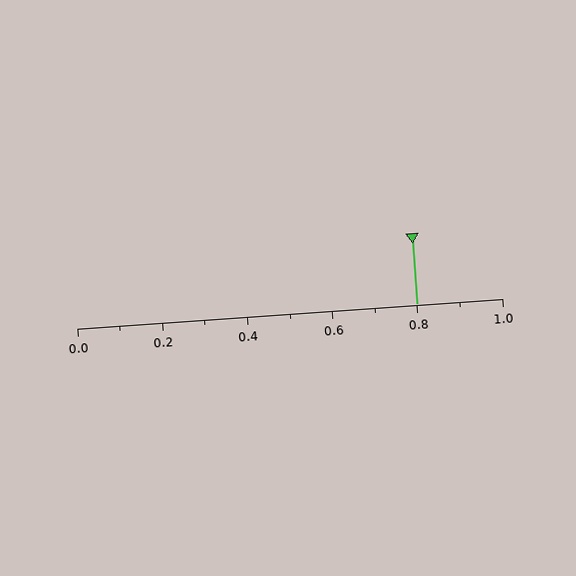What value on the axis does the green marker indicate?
The marker indicates approximately 0.8.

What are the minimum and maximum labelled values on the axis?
The axis runs from 0.0 to 1.0.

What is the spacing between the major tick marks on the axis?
The major ticks are spaced 0.2 apart.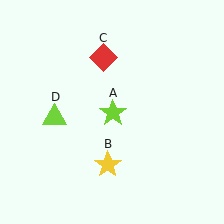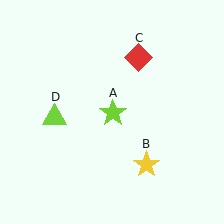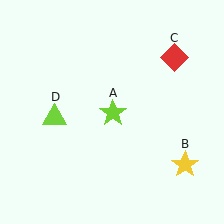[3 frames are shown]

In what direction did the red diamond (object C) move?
The red diamond (object C) moved right.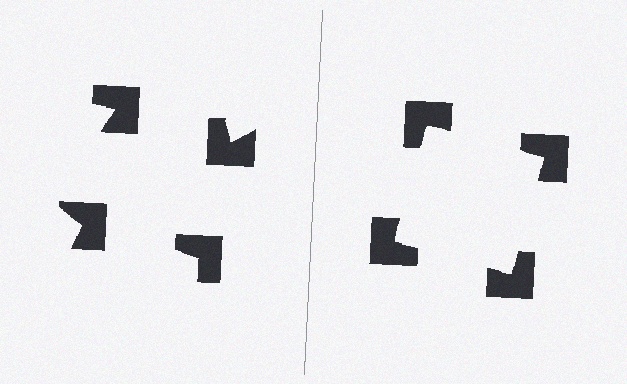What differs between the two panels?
The notched squares are positioned identically on both sides; only the wedge orientations differ. On the right they align to a square; on the left they are misaligned.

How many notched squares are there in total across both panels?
8 — 4 on each side.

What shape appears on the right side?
An illusory square.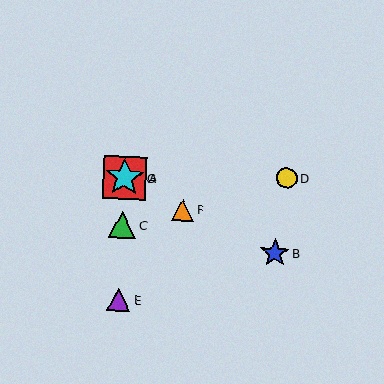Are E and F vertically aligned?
No, E is at x≈119 and F is at x≈183.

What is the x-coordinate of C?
Object C is at x≈122.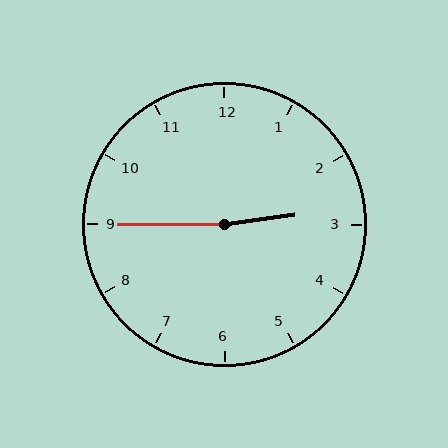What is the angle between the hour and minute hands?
Approximately 172 degrees.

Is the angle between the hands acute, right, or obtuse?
It is obtuse.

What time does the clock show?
2:45.